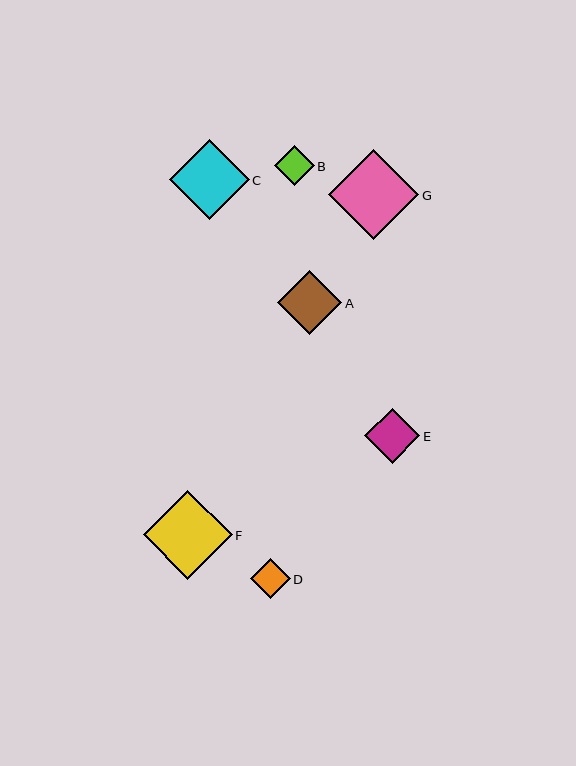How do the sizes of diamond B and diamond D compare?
Diamond B and diamond D are approximately the same size.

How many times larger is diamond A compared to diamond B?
Diamond A is approximately 1.6 times the size of diamond B.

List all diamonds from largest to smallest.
From largest to smallest: G, F, C, A, E, B, D.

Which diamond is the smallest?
Diamond D is the smallest with a size of approximately 39 pixels.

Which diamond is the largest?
Diamond G is the largest with a size of approximately 90 pixels.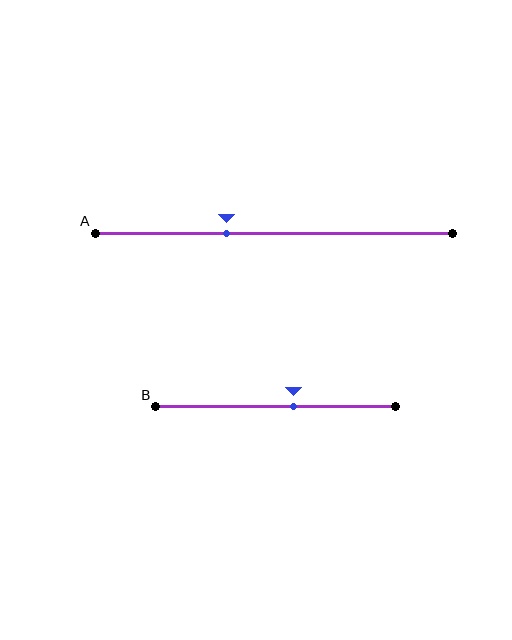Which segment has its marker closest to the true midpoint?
Segment B has its marker closest to the true midpoint.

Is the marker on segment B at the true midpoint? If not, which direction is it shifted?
No, the marker on segment B is shifted to the right by about 7% of the segment length.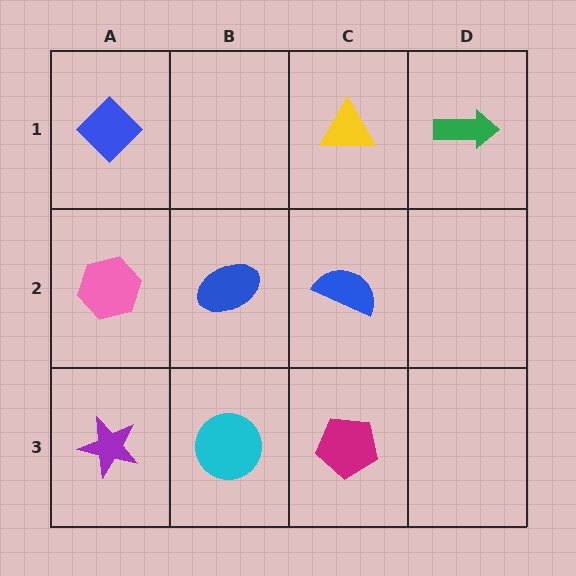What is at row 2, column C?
A blue semicircle.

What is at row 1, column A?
A blue diamond.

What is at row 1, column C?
A yellow triangle.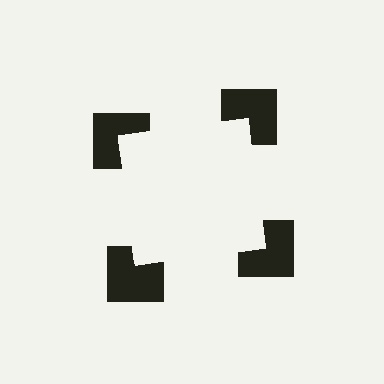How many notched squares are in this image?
There are 4 — one at each vertex of the illusory square.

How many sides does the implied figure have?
4 sides.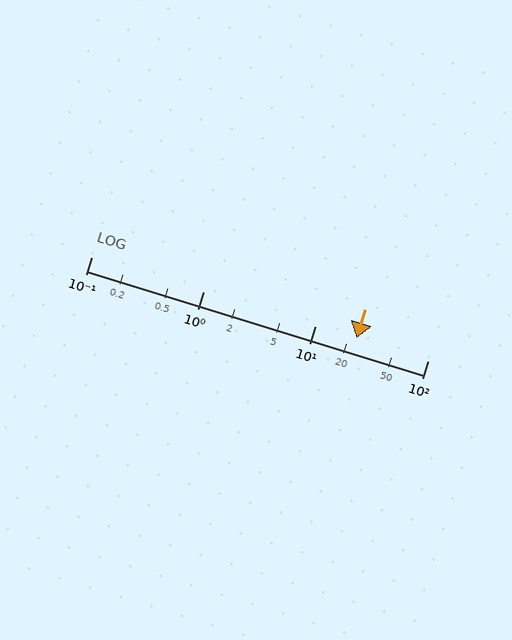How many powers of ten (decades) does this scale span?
The scale spans 3 decades, from 0.1 to 100.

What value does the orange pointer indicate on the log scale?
The pointer indicates approximately 23.